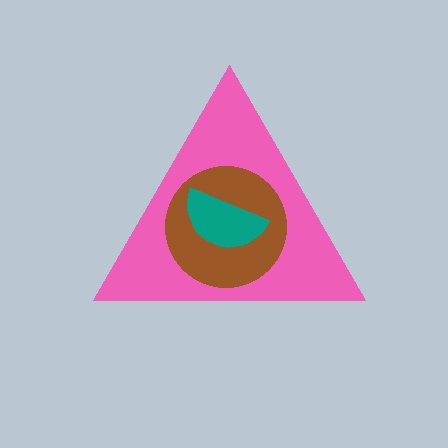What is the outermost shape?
The pink triangle.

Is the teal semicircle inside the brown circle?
Yes.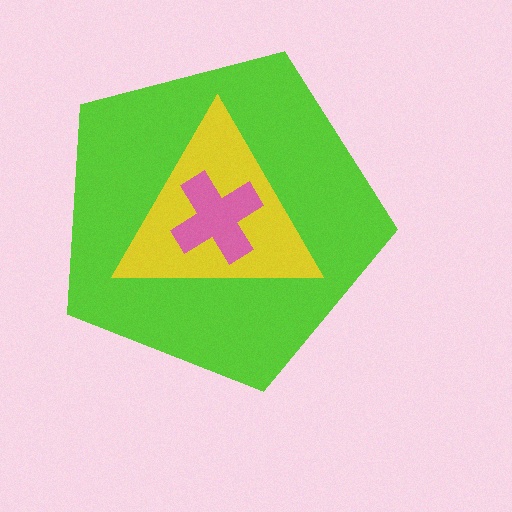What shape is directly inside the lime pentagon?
The yellow triangle.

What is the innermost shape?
The pink cross.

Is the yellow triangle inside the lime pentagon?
Yes.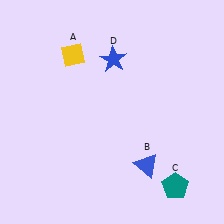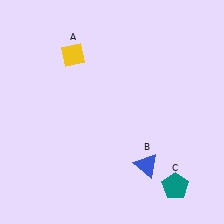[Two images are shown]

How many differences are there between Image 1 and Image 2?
There is 1 difference between the two images.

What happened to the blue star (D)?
The blue star (D) was removed in Image 2. It was in the top-right area of Image 1.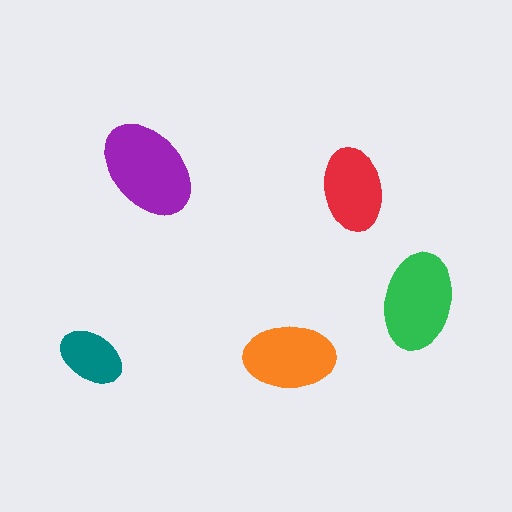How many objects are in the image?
There are 5 objects in the image.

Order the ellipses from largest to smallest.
the purple one, the green one, the orange one, the red one, the teal one.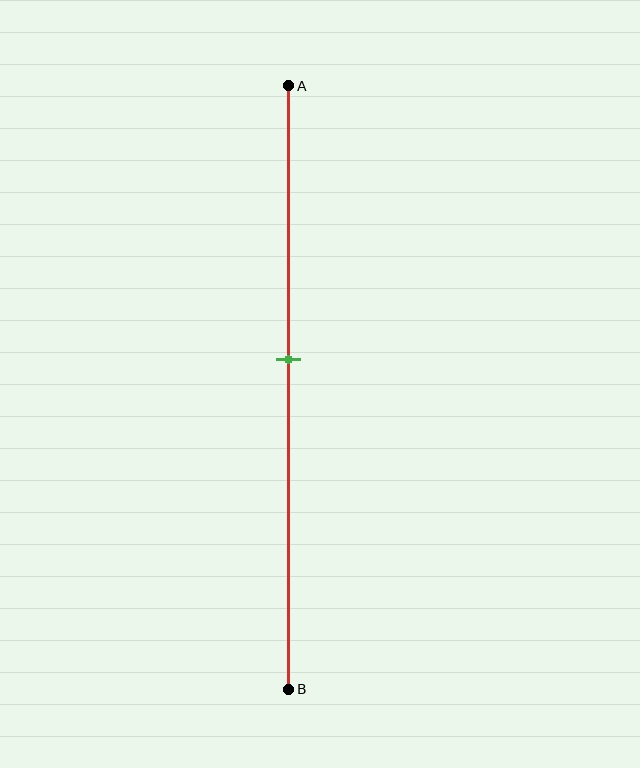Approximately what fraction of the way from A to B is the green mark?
The green mark is approximately 45% of the way from A to B.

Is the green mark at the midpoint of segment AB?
No, the mark is at about 45% from A, not at the 50% midpoint.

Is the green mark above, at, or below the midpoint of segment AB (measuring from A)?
The green mark is above the midpoint of segment AB.